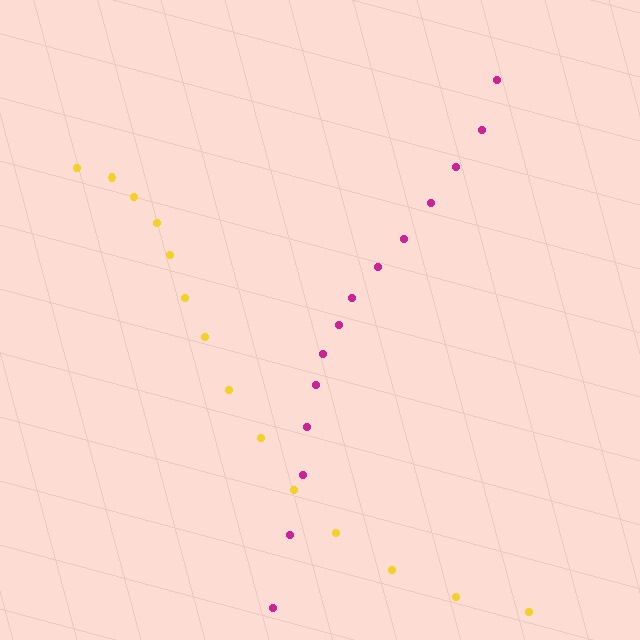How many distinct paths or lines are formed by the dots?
There are 2 distinct paths.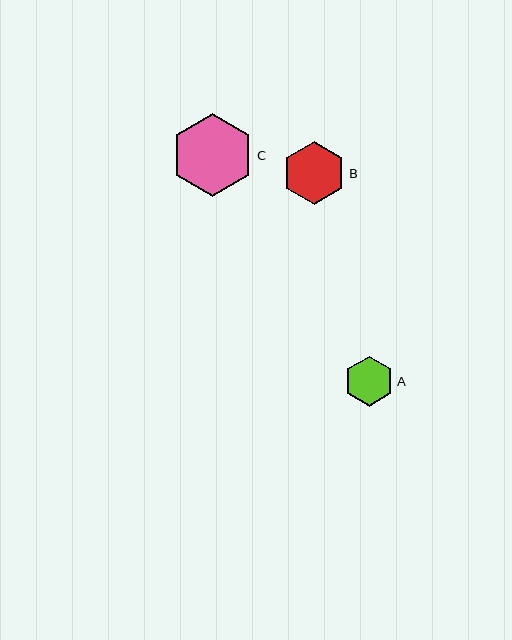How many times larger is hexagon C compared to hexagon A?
Hexagon C is approximately 1.7 times the size of hexagon A.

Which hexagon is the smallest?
Hexagon A is the smallest with a size of approximately 50 pixels.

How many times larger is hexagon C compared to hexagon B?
Hexagon C is approximately 1.3 times the size of hexagon B.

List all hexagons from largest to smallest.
From largest to smallest: C, B, A.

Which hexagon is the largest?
Hexagon C is the largest with a size of approximately 83 pixels.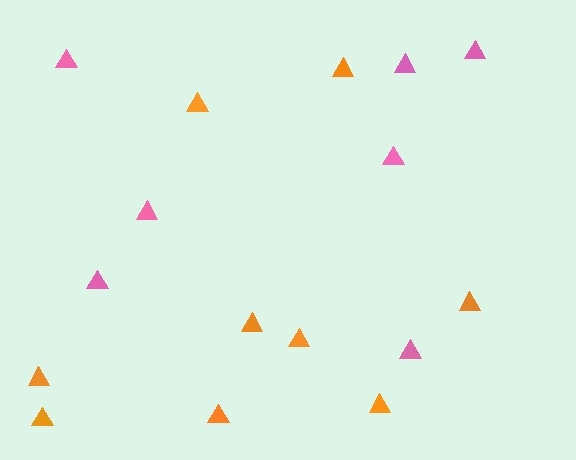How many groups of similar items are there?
There are 2 groups: one group of pink triangles (7) and one group of orange triangles (9).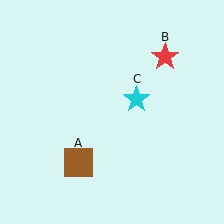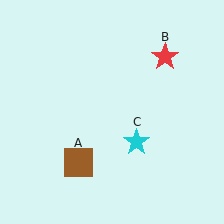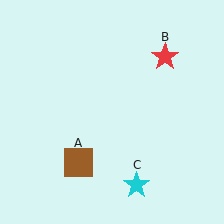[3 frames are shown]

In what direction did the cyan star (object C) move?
The cyan star (object C) moved down.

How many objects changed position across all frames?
1 object changed position: cyan star (object C).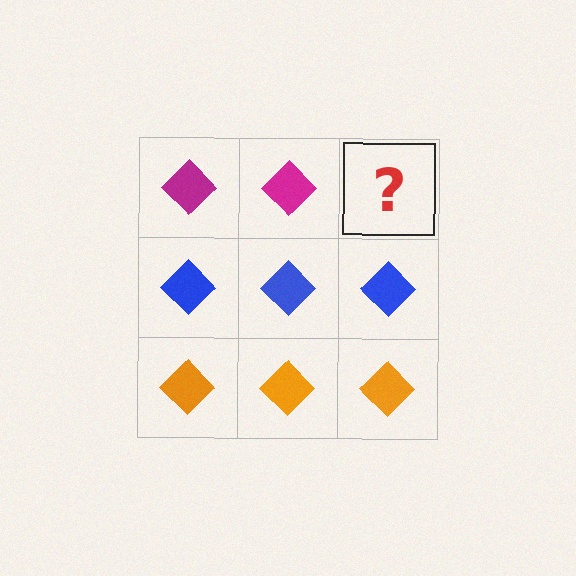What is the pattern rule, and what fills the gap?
The rule is that each row has a consistent color. The gap should be filled with a magenta diamond.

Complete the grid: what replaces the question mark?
The question mark should be replaced with a magenta diamond.